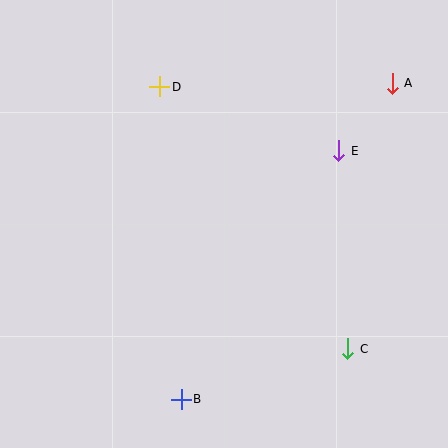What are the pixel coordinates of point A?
Point A is at (392, 83).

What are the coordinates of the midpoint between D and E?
The midpoint between D and E is at (249, 119).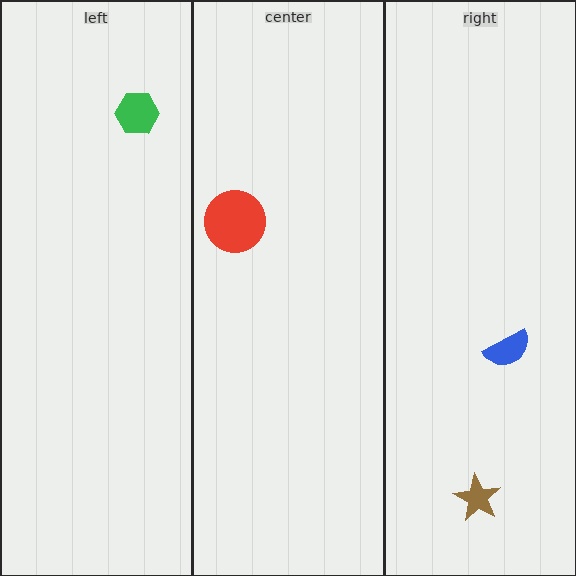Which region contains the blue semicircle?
The right region.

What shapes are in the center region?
The red circle.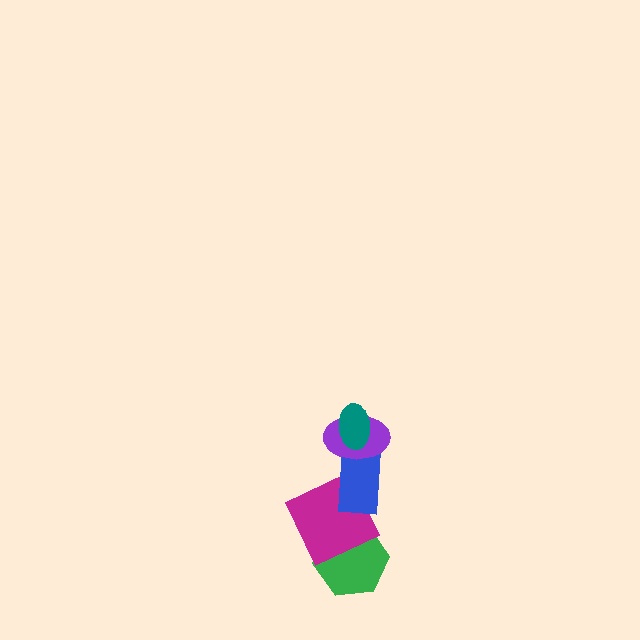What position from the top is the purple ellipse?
The purple ellipse is 2nd from the top.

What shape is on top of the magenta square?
The blue rectangle is on top of the magenta square.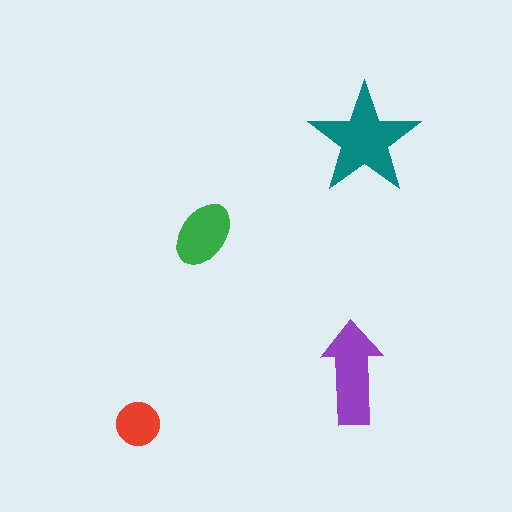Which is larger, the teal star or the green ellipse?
The teal star.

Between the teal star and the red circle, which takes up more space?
The teal star.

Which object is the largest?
The teal star.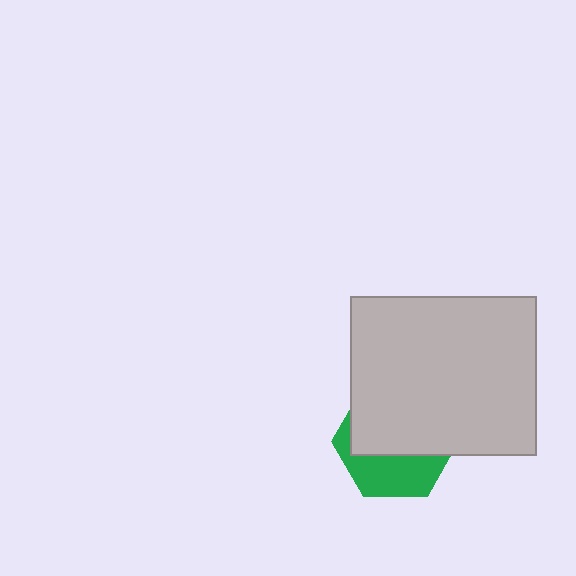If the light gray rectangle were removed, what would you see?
You would see the complete green hexagon.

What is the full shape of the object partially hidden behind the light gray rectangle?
The partially hidden object is a green hexagon.